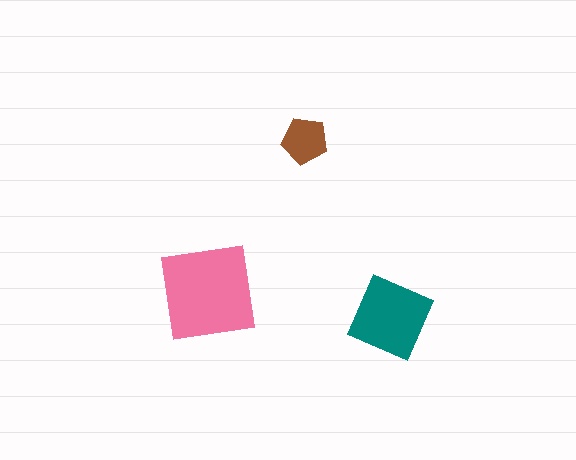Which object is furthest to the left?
The pink square is leftmost.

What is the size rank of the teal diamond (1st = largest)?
2nd.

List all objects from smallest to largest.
The brown pentagon, the teal diamond, the pink square.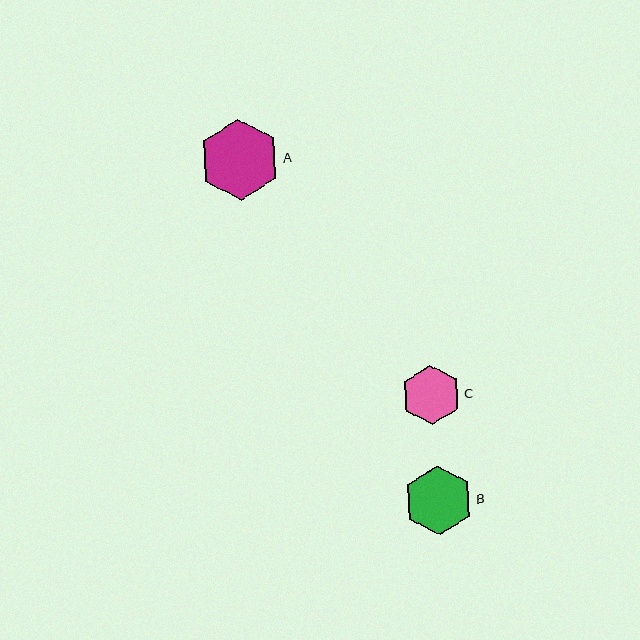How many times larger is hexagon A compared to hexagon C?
Hexagon A is approximately 1.4 times the size of hexagon C.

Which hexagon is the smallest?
Hexagon C is the smallest with a size of approximately 59 pixels.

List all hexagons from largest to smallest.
From largest to smallest: A, B, C.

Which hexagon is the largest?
Hexagon A is the largest with a size of approximately 81 pixels.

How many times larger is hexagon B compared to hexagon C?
Hexagon B is approximately 1.2 times the size of hexagon C.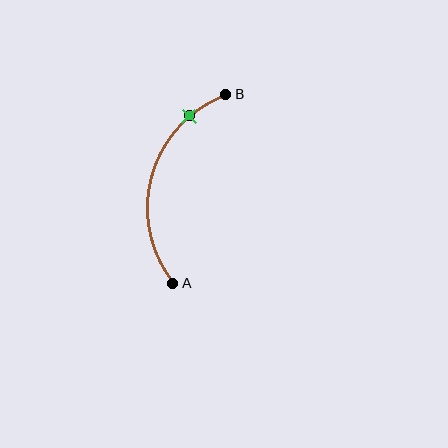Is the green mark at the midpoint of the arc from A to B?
No. The green mark lies on the arc but is closer to endpoint B. The arc midpoint would be at the point on the curve equidistant along the arc from both A and B.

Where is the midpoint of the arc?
The arc midpoint is the point on the curve farthest from the straight line joining A and B. It sits to the left of that line.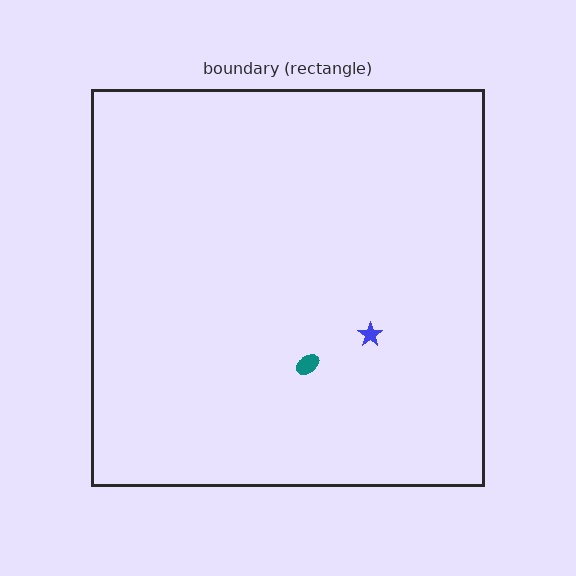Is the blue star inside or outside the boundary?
Inside.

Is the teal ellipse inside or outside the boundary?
Inside.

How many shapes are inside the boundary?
2 inside, 0 outside.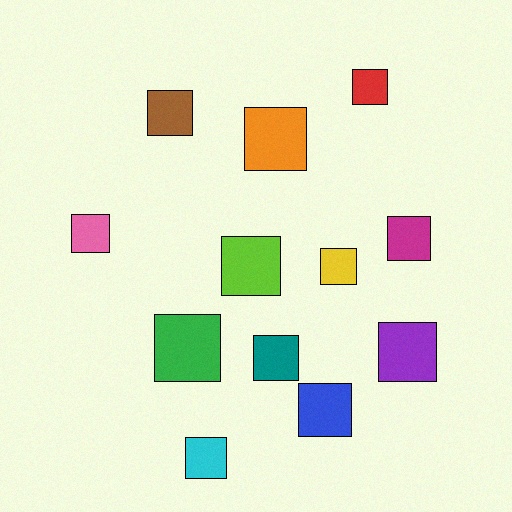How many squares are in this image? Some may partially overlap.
There are 12 squares.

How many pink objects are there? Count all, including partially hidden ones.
There is 1 pink object.